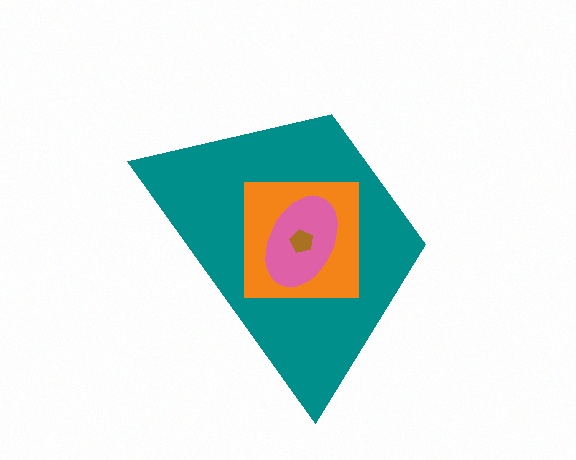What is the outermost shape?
The teal trapezoid.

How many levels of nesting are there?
4.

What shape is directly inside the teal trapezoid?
The orange square.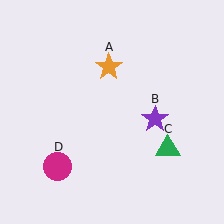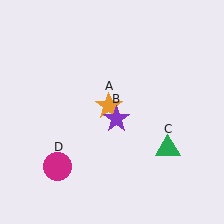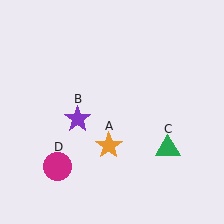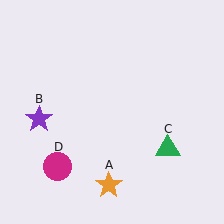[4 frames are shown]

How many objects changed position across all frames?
2 objects changed position: orange star (object A), purple star (object B).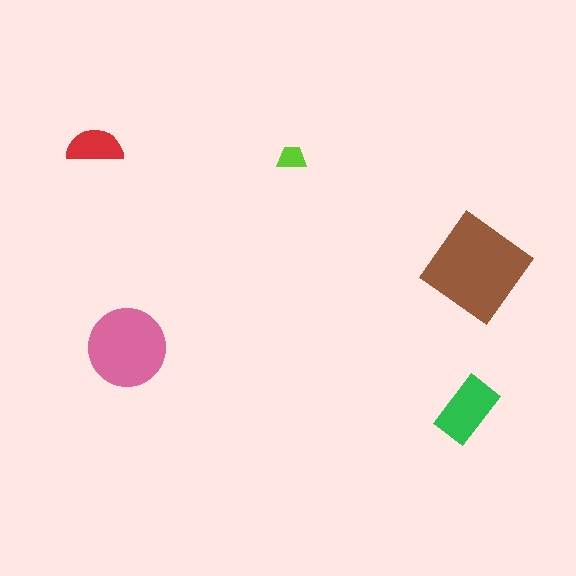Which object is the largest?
The brown diamond.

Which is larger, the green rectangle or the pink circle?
The pink circle.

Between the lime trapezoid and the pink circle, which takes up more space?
The pink circle.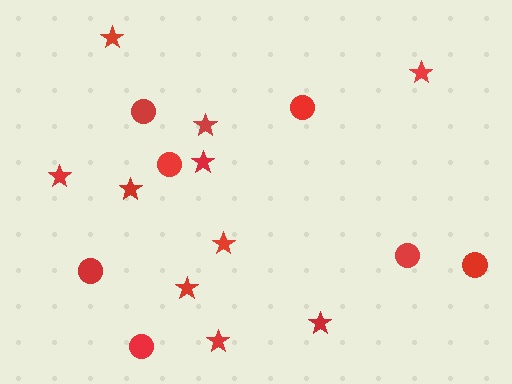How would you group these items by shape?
There are 2 groups: one group of circles (7) and one group of stars (10).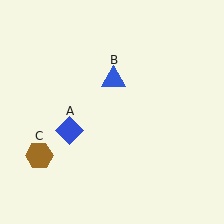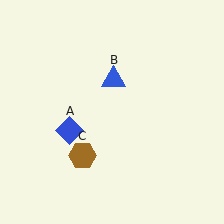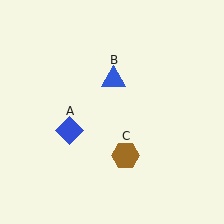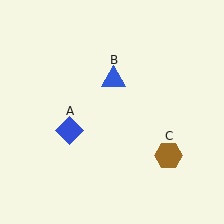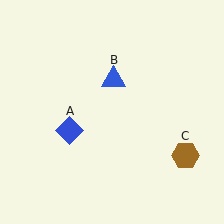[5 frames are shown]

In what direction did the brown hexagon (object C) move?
The brown hexagon (object C) moved right.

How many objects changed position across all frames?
1 object changed position: brown hexagon (object C).